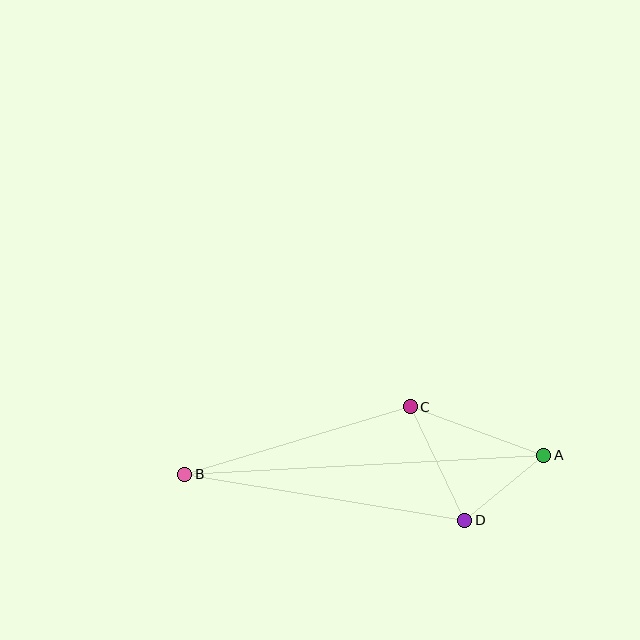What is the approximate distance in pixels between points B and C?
The distance between B and C is approximately 235 pixels.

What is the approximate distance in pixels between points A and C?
The distance between A and C is approximately 142 pixels.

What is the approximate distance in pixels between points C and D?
The distance between C and D is approximately 126 pixels.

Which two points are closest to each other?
Points A and D are closest to each other.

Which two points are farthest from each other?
Points A and B are farthest from each other.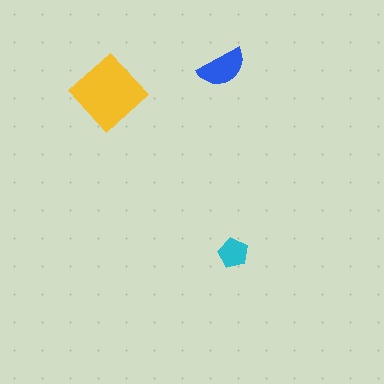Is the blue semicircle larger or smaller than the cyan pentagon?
Larger.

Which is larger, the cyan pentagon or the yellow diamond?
The yellow diamond.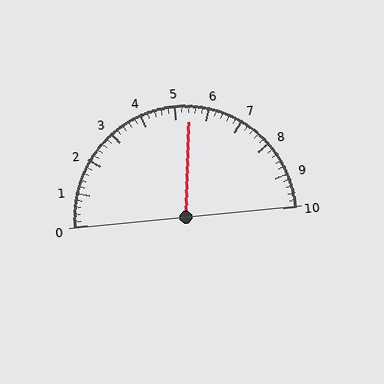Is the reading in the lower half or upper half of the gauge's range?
The reading is in the upper half of the range (0 to 10).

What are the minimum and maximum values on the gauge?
The gauge ranges from 0 to 10.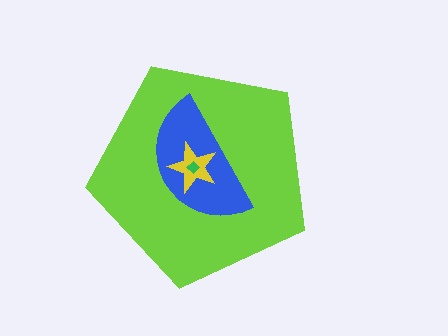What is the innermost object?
The green diamond.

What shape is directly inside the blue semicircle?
The yellow star.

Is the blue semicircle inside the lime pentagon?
Yes.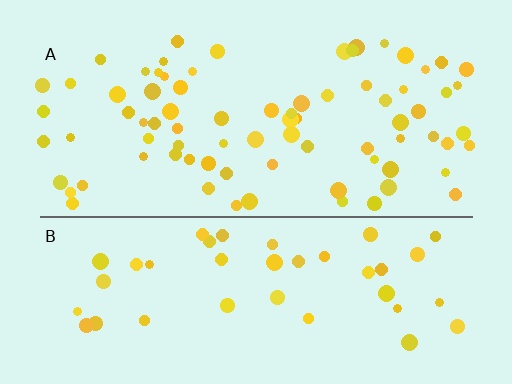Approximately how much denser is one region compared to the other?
Approximately 1.9× — region A over region B.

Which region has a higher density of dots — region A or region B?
A (the top).